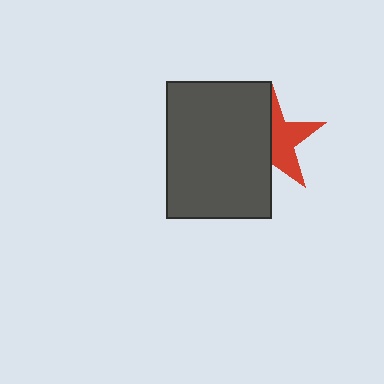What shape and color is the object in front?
The object in front is a dark gray rectangle.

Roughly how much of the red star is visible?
About half of it is visible (roughly 49%).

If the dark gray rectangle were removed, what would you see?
You would see the complete red star.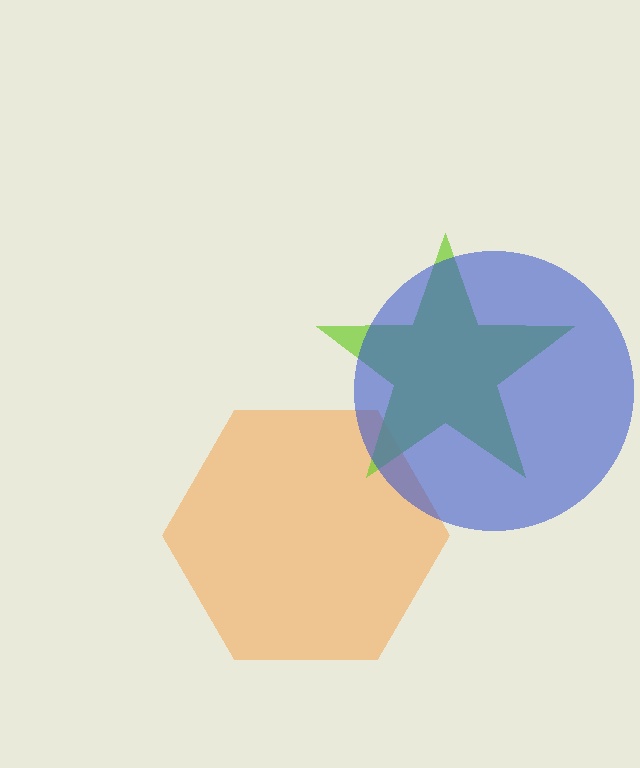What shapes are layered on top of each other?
The layered shapes are: an orange hexagon, a lime star, a blue circle.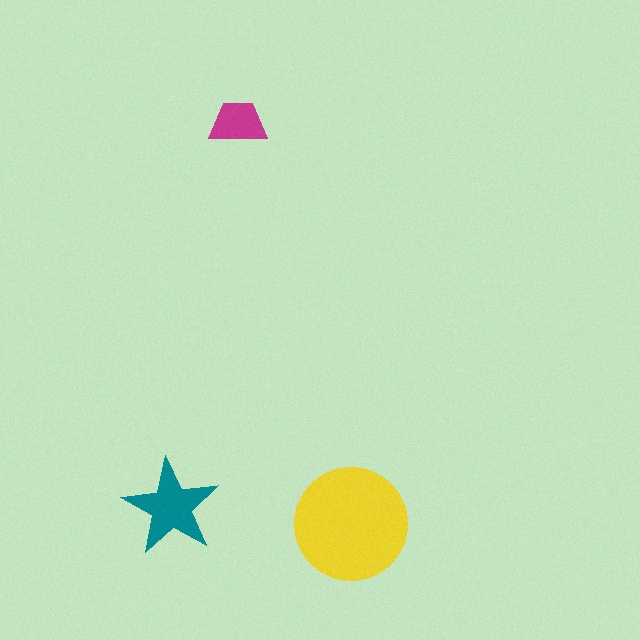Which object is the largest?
The yellow circle.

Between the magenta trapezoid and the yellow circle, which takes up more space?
The yellow circle.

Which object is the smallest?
The magenta trapezoid.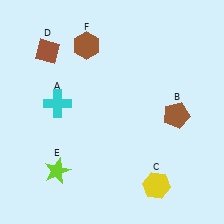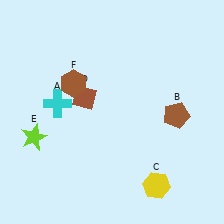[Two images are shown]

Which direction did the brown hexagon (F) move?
The brown hexagon (F) moved down.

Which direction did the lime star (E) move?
The lime star (E) moved up.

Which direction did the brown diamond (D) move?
The brown diamond (D) moved down.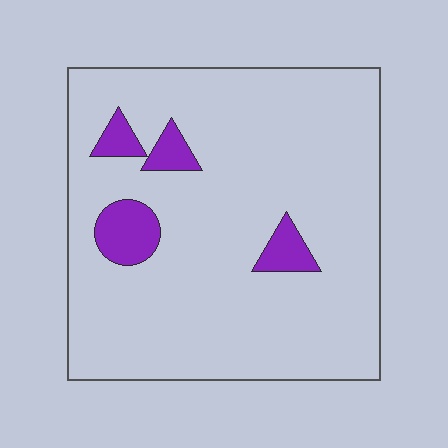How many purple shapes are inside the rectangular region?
4.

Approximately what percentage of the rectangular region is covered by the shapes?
Approximately 10%.